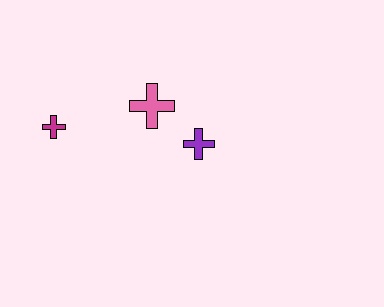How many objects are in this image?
There are 3 objects.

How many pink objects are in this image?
There is 1 pink object.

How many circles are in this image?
There are no circles.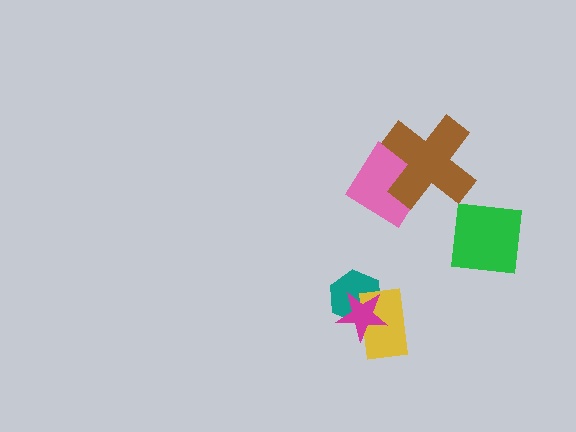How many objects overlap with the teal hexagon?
2 objects overlap with the teal hexagon.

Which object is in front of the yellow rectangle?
The magenta star is in front of the yellow rectangle.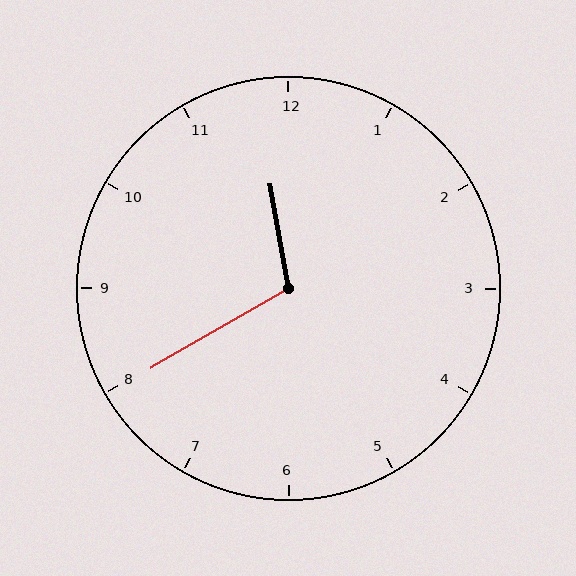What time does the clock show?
11:40.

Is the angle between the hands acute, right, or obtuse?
It is obtuse.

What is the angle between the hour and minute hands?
Approximately 110 degrees.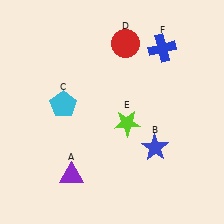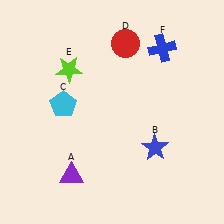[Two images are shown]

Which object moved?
The lime star (E) moved left.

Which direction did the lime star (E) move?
The lime star (E) moved left.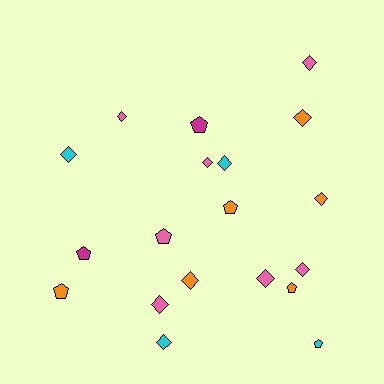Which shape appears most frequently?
Diamond, with 12 objects.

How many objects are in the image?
There are 19 objects.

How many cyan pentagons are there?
There is 1 cyan pentagon.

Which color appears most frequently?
Pink, with 7 objects.